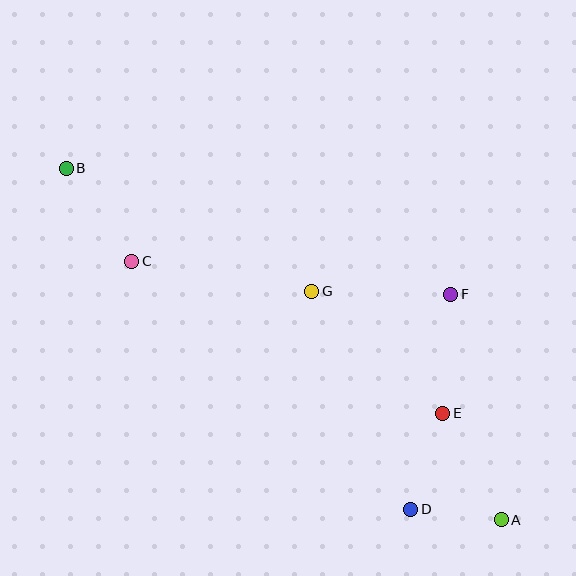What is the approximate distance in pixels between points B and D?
The distance between B and D is approximately 485 pixels.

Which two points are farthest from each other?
Points A and B are farthest from each other.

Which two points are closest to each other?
Points A and D are closest to each other.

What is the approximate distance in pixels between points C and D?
The distance between C and D is approximately 373 pixels.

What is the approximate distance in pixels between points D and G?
The distance between D and G is approximately 240 pixels.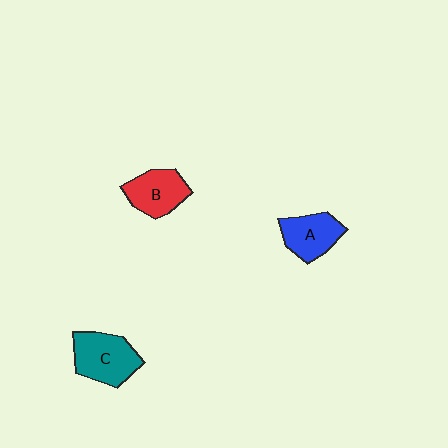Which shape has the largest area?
Shape C (teal).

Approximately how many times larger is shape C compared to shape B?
Approximately 1.2 times.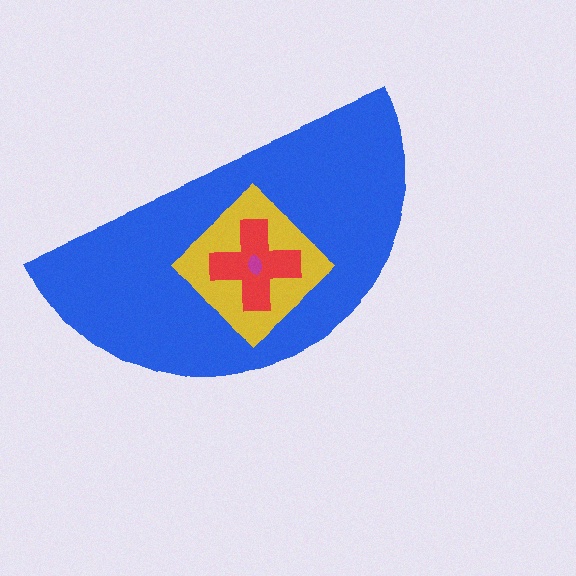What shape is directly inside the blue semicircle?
The yellow diamond.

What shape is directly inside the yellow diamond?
The red cross.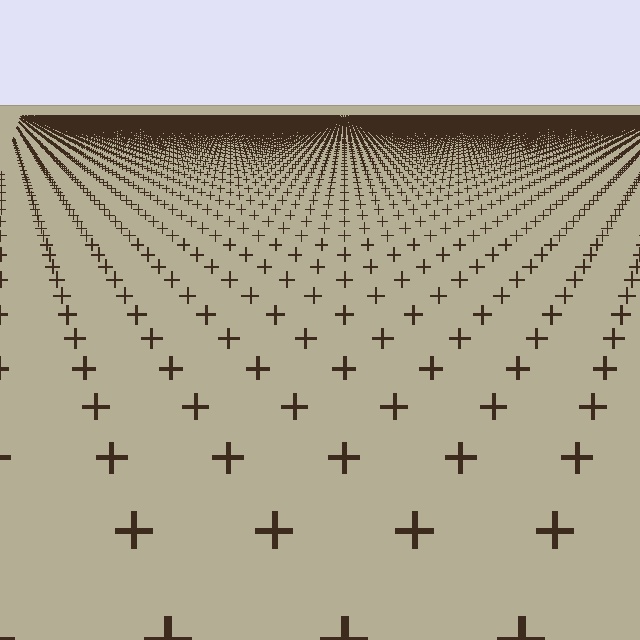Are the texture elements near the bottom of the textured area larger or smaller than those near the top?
Larger. Near the bottom, elements are closer to the viewer and appear at a bigger on-screen size.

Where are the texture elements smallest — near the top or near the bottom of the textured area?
Near the top.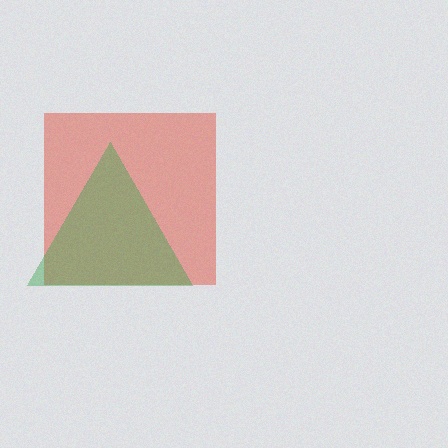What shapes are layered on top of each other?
The layered shapes are: a red square, a green triangle.